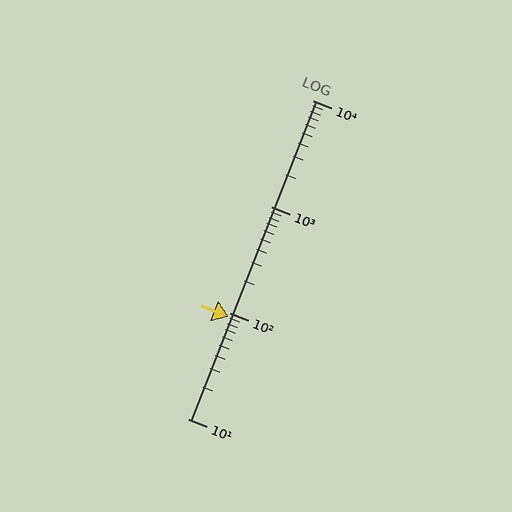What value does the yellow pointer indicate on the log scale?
The pointer indicates approximately 92.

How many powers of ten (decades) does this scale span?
The scale spans 3 decades, from 10 to 10000.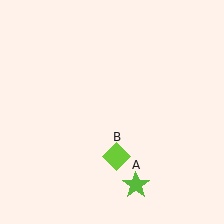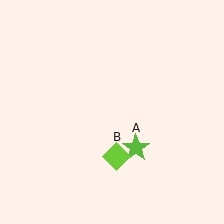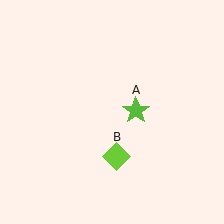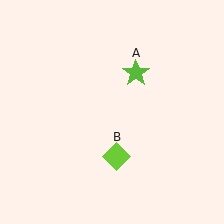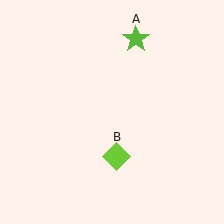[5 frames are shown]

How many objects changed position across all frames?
1 object changed position: lime star (object A).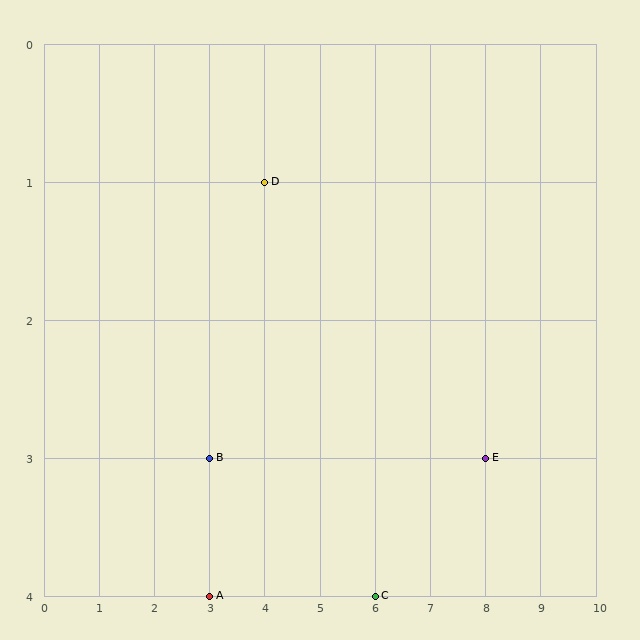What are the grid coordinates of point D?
Point D is at grid coordinates (4, 1).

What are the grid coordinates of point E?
Point E is at grid coordinates (8, 3).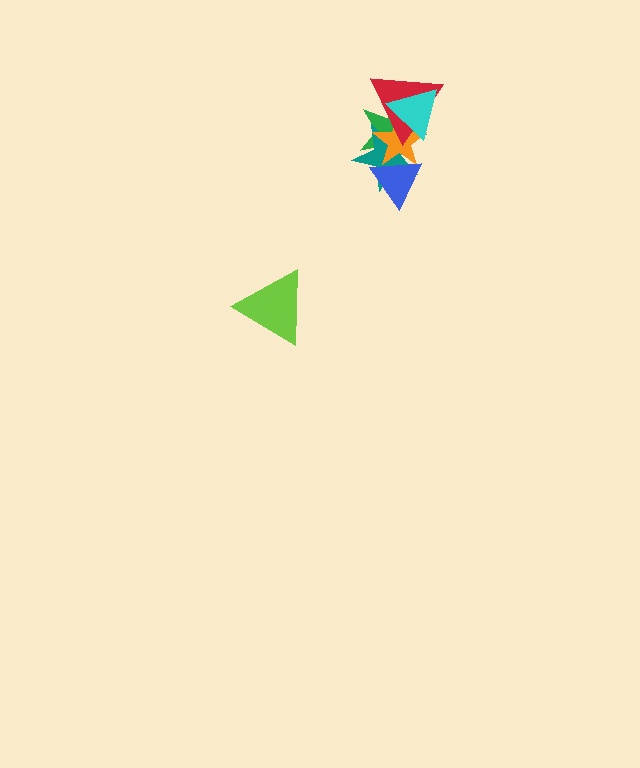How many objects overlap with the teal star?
5 objects overlap with the teal star.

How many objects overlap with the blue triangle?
3 objects overlap with the blue triangle.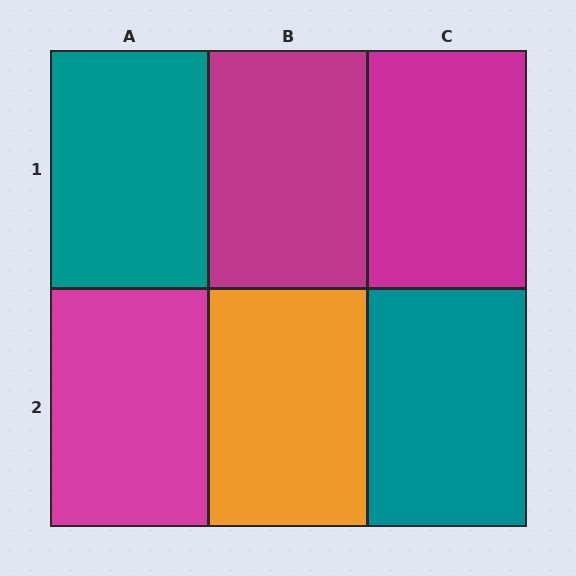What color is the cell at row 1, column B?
Magenta.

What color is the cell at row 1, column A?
Teal.